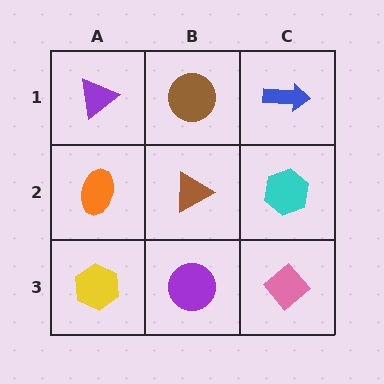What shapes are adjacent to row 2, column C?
A blue arrow (row 1, column C), a pink diamond (row 3, column C), a brown triangle (row 2, column B).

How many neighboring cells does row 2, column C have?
3.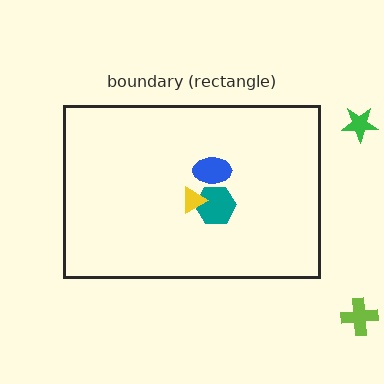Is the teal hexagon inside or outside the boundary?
Inside.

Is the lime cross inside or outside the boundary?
Outside.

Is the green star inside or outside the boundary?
Outside.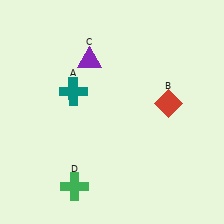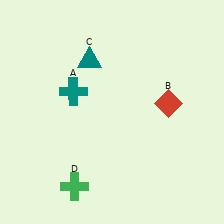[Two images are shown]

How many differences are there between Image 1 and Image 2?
There is 1 difference between the two images.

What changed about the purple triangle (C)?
In Image 1, C is purple. In Image 2, it changed to teal.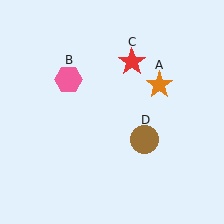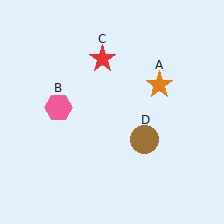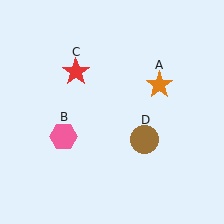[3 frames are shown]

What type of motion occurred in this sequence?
The pink hexagon (object B), red star (object C) rotated counterclockwise around the center of the scene.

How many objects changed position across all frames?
2 objects changed position: pink hexagon (object B), red star (object C).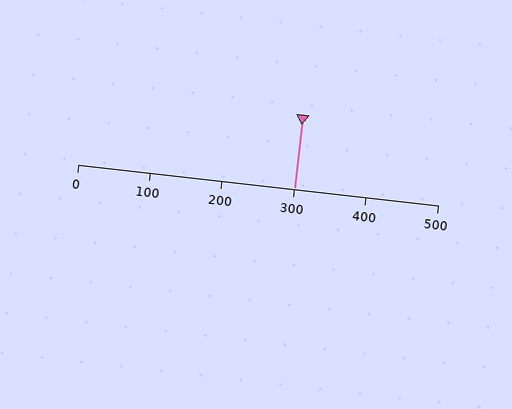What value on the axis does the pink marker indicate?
The marker indicates approximately 300.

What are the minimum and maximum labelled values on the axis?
The axis runs from 0 to 500.